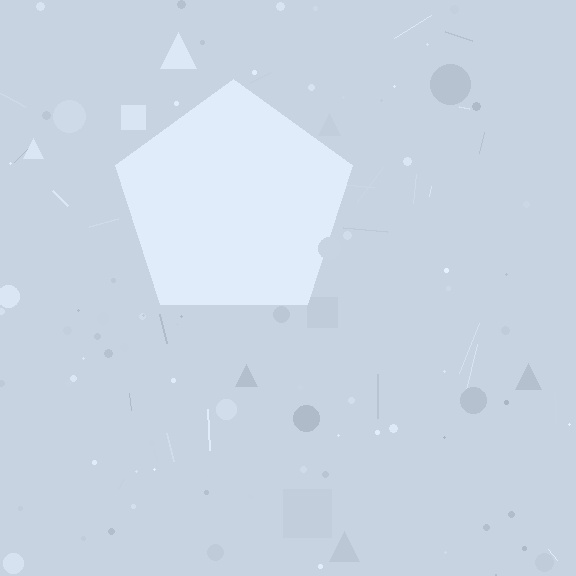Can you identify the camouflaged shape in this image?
The camouflaged shape is a pentagon.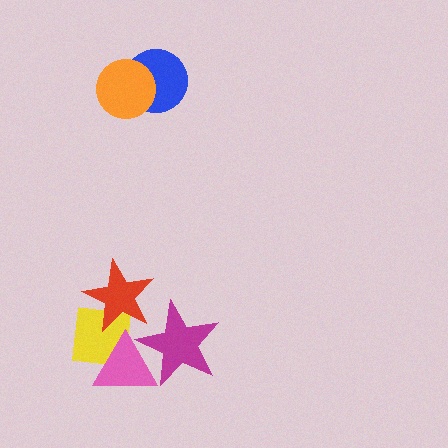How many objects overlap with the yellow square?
2 objects overlap with the yellow square.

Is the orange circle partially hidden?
No, no other shape covers it.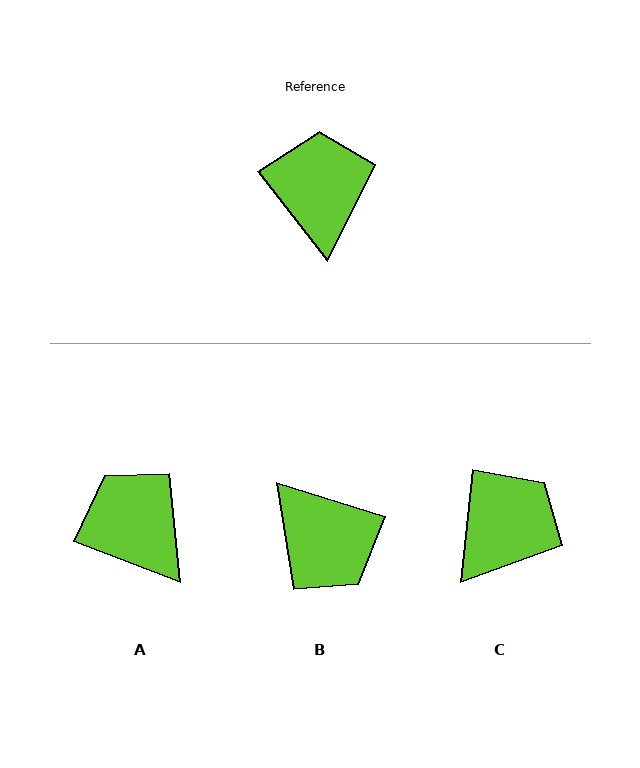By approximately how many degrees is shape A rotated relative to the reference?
Approximately 32 degrees counter-clockwise.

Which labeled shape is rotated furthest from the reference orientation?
B, about 145 degrees away.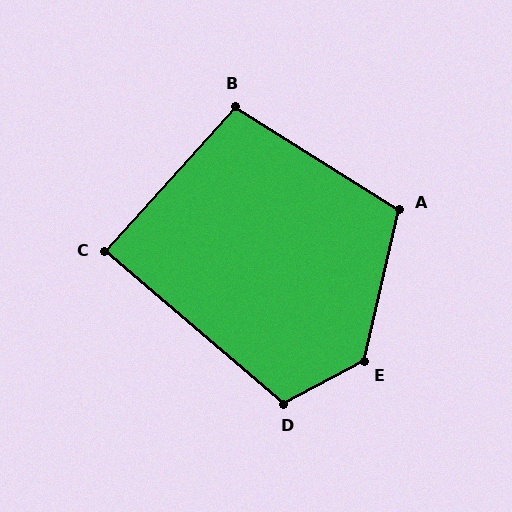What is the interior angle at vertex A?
Approximately 109 degrees (obtuse).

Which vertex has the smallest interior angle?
C, at approximately 89 degrees.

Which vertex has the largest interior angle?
E, at approximately 131 degrees.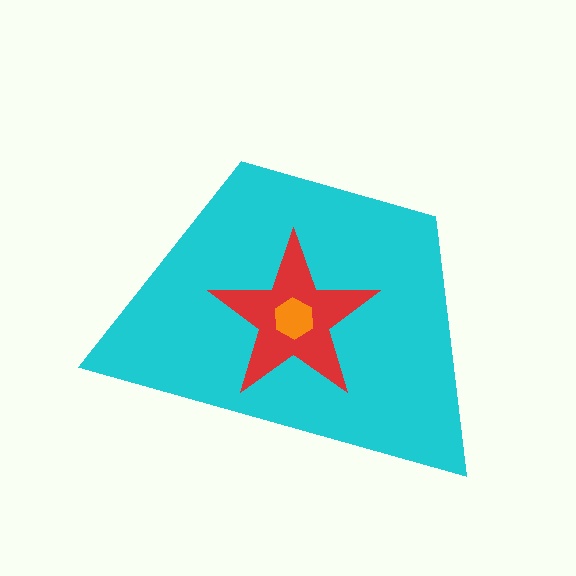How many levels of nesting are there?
3.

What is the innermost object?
The orange hexagon.